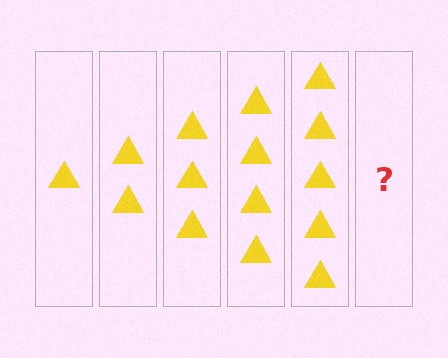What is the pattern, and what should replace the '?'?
The pattern is that each step adds one more triangle. The '?' should be 6 triangles.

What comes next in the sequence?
The next element should be 6 triangles.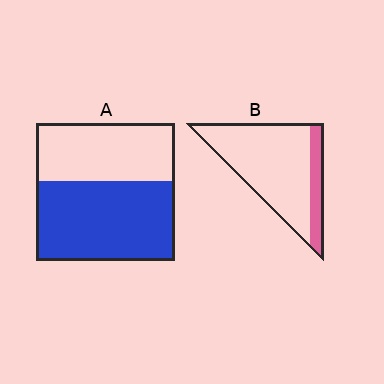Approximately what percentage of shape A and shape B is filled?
A is approximately 60% and B is approximately 20%.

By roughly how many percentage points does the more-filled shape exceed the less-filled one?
By roughly 40 percentage points (A over B).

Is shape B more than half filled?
No.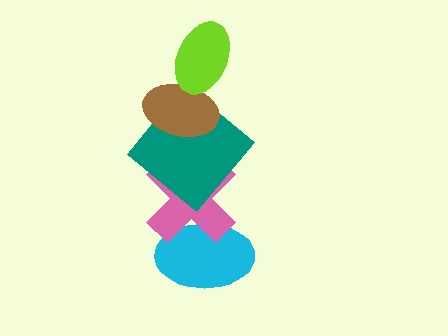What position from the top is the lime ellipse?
The lime ellipse is 1st from the top.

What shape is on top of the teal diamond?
The brown ellipse is on top of the teal diamond.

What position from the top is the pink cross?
The pink cross is 4th from the top.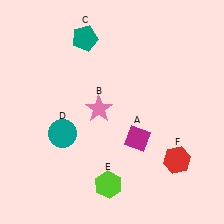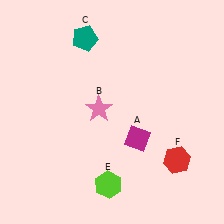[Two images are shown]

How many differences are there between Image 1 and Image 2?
There is 1 difference between the two images.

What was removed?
The teal circle (D) was removed in Image 2.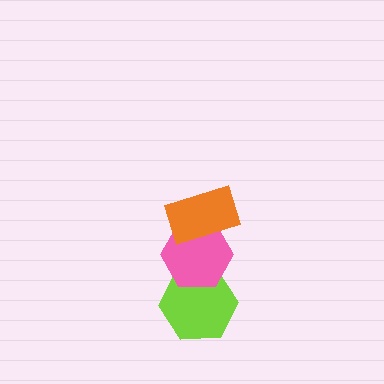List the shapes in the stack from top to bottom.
From top to bottom: the orange rectangle, the pink hexagon, the lime hexagon.